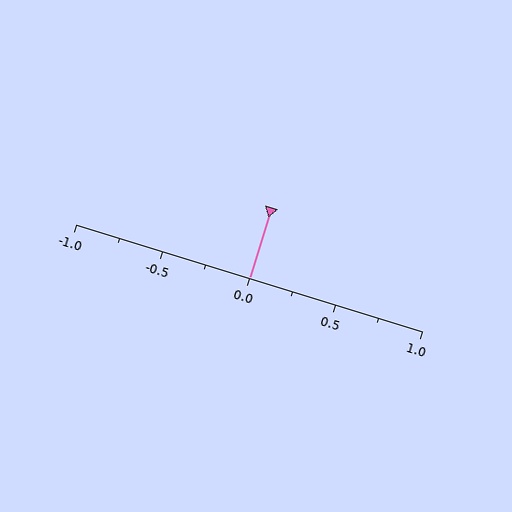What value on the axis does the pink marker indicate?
The marker indicates approximately 0.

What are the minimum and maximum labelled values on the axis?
The axis runs from -1.0 to 1.0.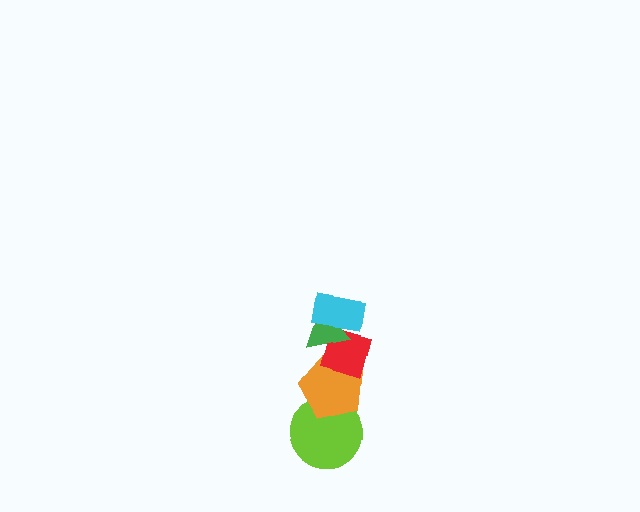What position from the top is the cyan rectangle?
The cyan rectangle is 1st from the top.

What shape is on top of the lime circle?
The orange pentagon is on top of the lime circle.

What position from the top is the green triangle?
The green triangle is 2nd from the top.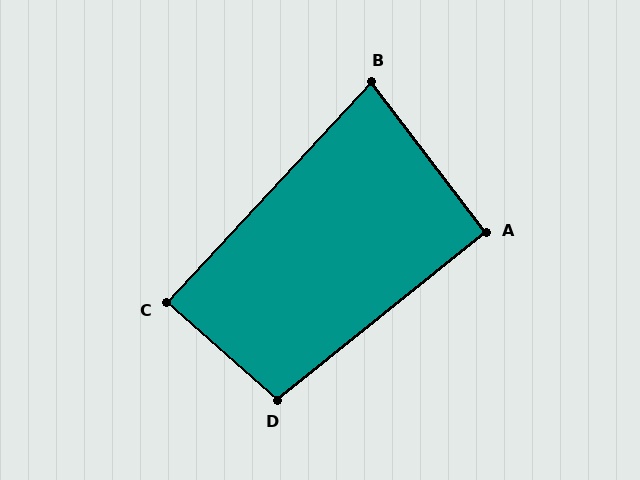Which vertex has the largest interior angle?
D, at approximately 100 degrees.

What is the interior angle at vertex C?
Approximately 88 degrees (approximately right).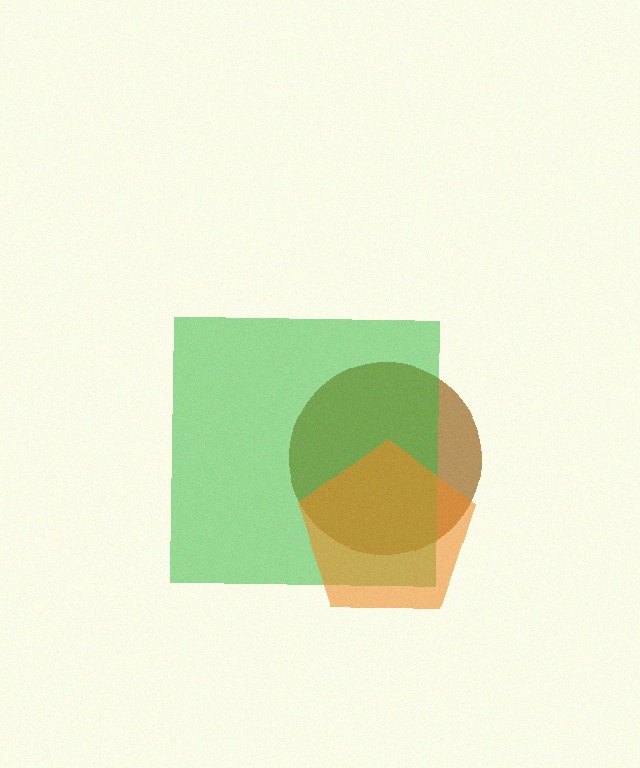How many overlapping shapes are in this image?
There are 3 overlapping shapes in the image.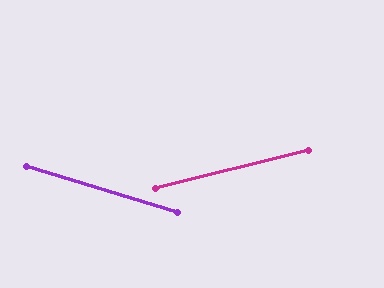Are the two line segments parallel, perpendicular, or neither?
Neither parallel nor perpendicular — they differ by about 31°.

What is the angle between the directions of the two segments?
Approximately 31 degrees.